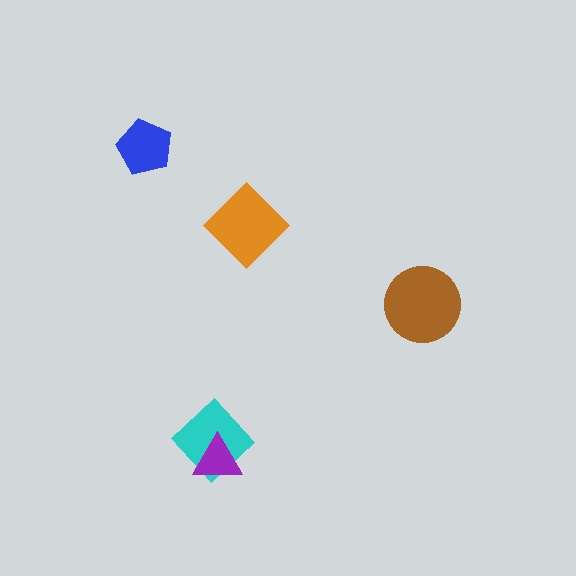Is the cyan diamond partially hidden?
Yes, it is partially covered by another shape.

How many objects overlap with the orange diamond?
0 objects overlap with the orange diamond.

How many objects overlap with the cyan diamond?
1 object overlaps with the cyan diamond.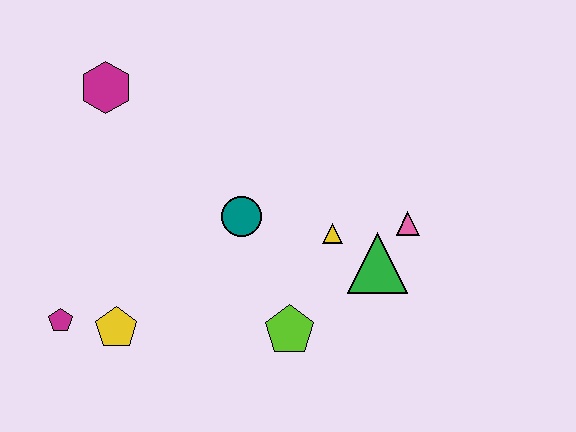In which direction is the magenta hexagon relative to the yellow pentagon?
The magenta hexagon is above the yellow pentagon.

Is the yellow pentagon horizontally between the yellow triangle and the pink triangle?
No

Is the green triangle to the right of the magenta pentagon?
Yes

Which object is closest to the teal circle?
The yellow triangle is closest to the teal circle.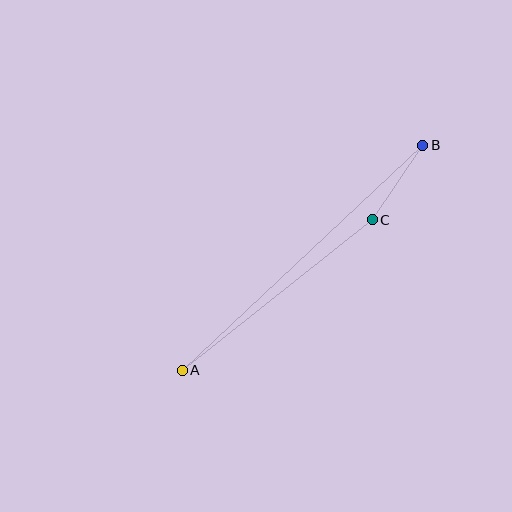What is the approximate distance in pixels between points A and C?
The distance between A and C is approximately 242 pixels.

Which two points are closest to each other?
Points B and C are closest to each other.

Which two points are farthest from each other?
Points A and B are farthest from each other.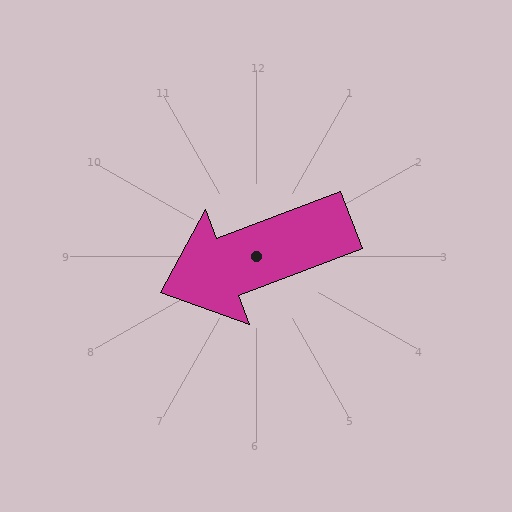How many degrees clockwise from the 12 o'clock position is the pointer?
Approximately 249 degrees.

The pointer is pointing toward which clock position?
Roughly 8 o'clock.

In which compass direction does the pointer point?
West.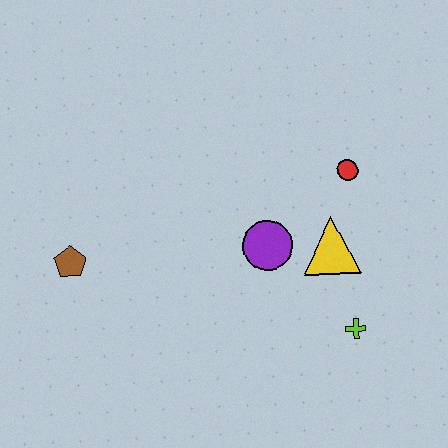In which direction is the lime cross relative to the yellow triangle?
The lime cross is below the yellow triangle.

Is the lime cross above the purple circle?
No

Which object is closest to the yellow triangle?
The purple circle is closest to the yellow triangle.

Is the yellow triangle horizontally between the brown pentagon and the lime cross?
Yes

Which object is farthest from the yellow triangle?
The brown pentagon is farthest from the yellow triangle.